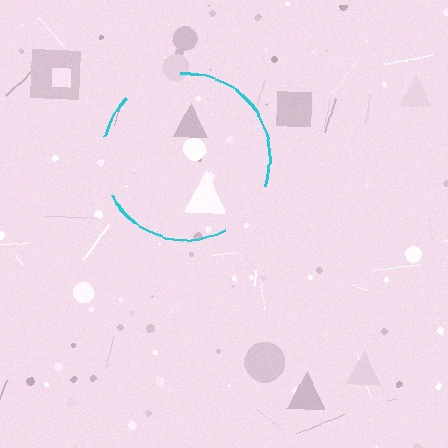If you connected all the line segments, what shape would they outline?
They would outline a circle.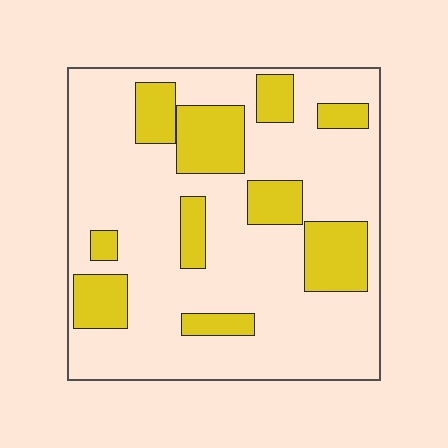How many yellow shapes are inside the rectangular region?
10.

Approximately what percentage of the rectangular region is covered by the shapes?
Approximately 25%.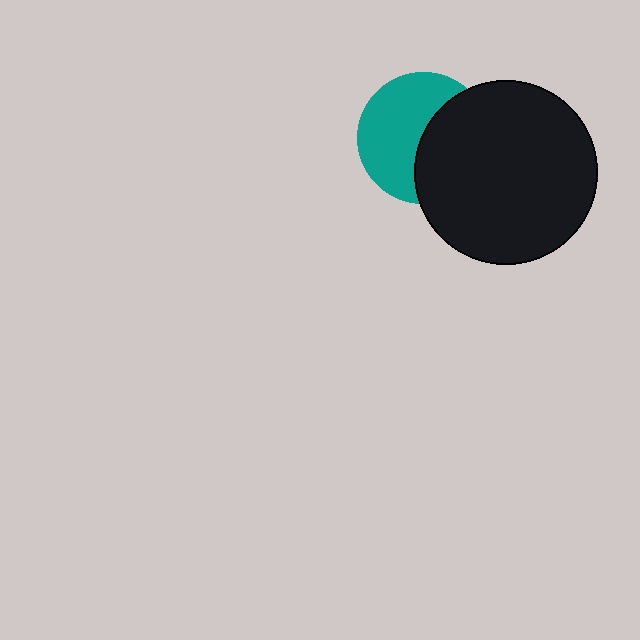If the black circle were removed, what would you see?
You would see the complete teal circle.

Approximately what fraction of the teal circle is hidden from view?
Roughly 45% of the teal circle is hidden behind the black circle.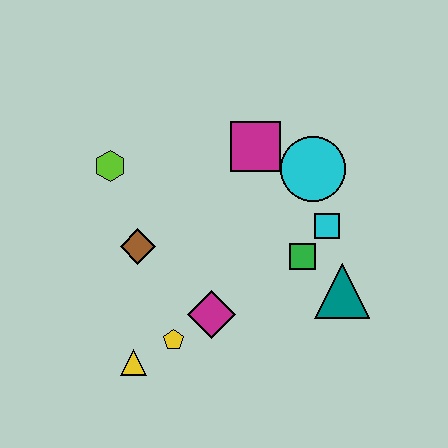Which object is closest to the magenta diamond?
The yellow pentagon is closest to the magenta diamond.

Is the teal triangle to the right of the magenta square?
Yes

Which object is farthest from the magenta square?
The yellow triangle is farthest from the magenta square.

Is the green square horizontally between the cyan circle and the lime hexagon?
Yes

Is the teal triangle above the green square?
No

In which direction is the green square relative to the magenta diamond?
The green square is to the right of the magenta diamond.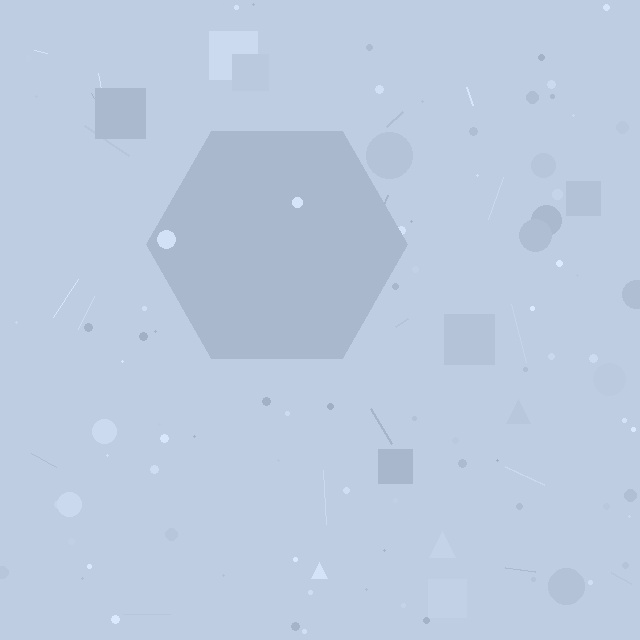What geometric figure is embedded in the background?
A hexagon is embedded in the background.